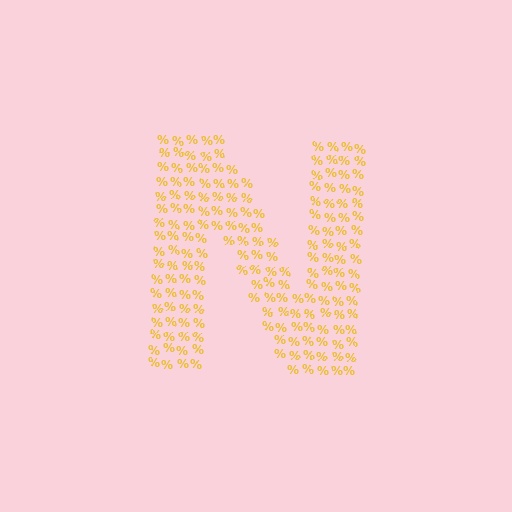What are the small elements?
The small elements are percent signs.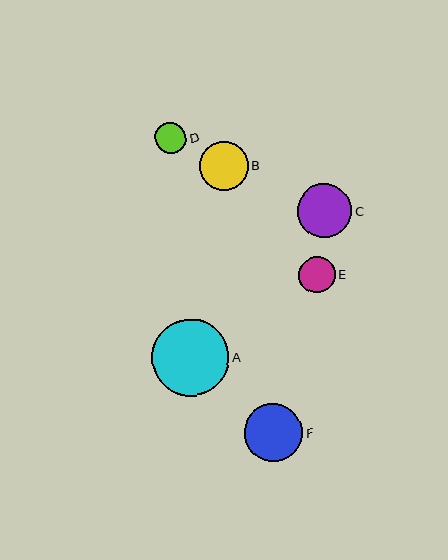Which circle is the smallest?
Circle D is the smallest with a size of approximately 31 pixels.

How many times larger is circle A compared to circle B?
Circle A is approximately 1.6 times the size of circle B.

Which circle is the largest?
Circle A is the largest with a size of approximately 77 pixels.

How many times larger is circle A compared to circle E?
Circle A is approximately 2.1 times the size of circle E.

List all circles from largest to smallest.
From largest to smallest: A, F, C, B, E, D.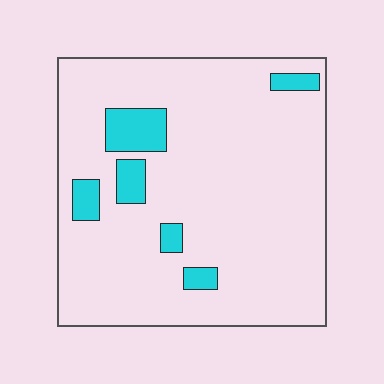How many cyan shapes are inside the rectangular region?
6.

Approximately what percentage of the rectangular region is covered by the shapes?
Approximately 10%.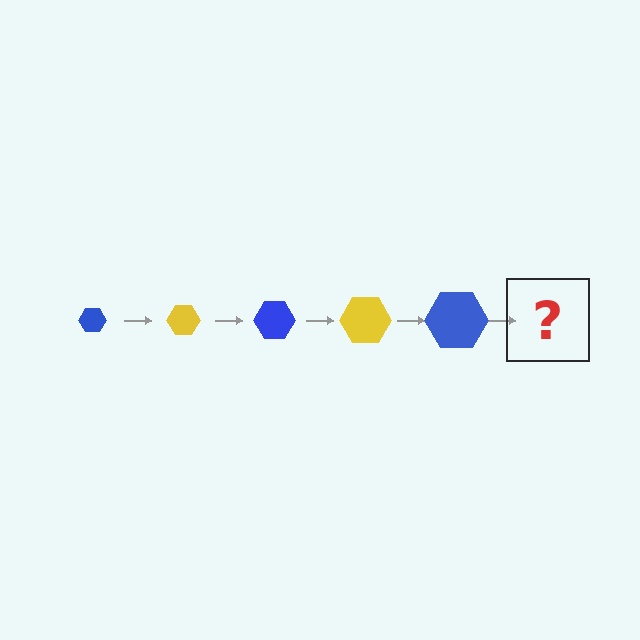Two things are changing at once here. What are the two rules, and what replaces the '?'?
The two rules are that the hexagon grows larger each step and the color cycles through blue and yellow. The '?' should be a yellow hexagon, larger than the previous one.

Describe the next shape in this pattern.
It should be a yellow hexagon, larger than the previous one.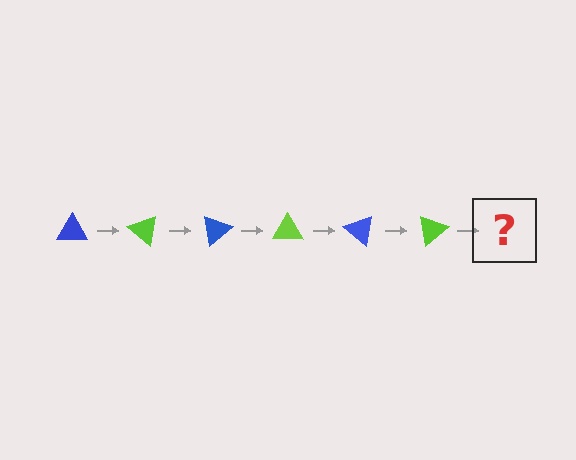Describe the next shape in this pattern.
It should be a blue triangle, rotated 240 degrees from the start.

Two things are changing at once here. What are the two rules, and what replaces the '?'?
The two rules are that it rotates 40 degrees each step and the color cycles through blue and lime. The '?' should be a blue triangle, rotated 240 degrees from the start.